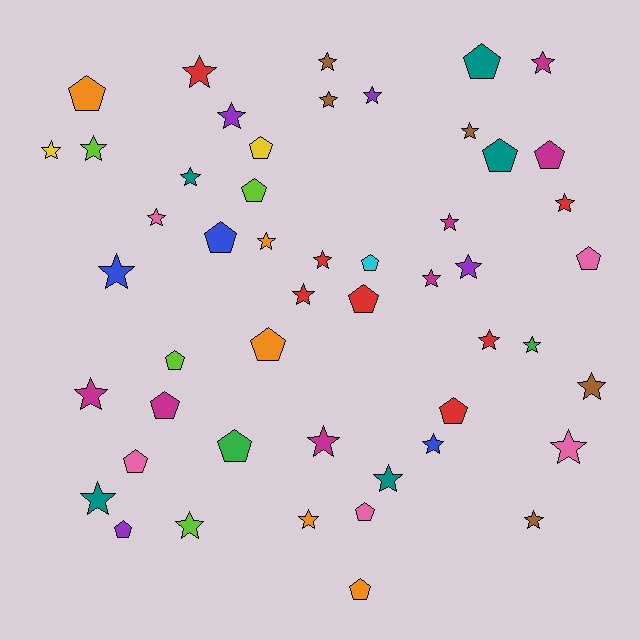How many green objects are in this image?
There are 2 green objects.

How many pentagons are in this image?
There are 19 pentagons.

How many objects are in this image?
There are 50 objects.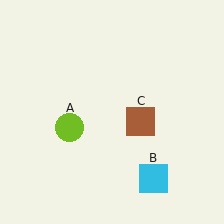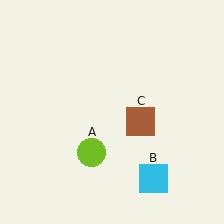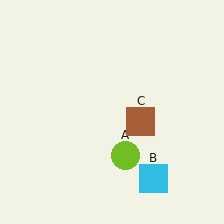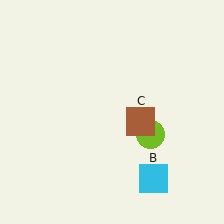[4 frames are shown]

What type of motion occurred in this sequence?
The lime circle (object A) rotated counterclockwise around the center of the scene.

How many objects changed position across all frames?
1 object changed position: lime circle (object A).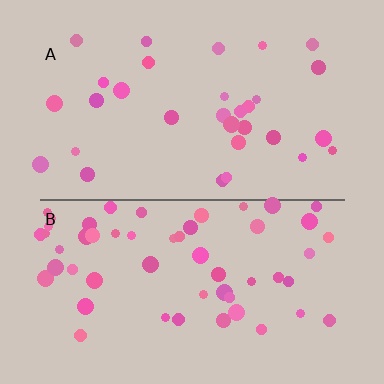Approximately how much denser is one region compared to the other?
Approximately 1.8× — region B over region A.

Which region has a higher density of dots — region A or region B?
B (the bottom).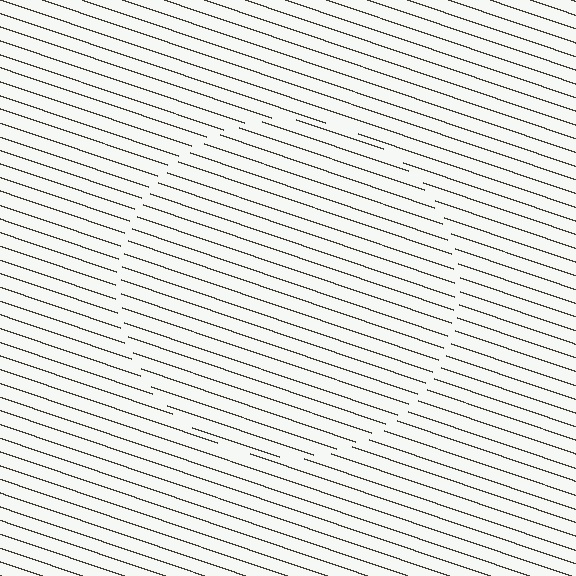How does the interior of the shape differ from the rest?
The interior of the shape contains the same grating, shifted by half a period — the contour is defined by the phase discontinuity where line-ends from the inner and outer gratings abut.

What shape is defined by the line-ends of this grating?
An illusory circle. The interior of the shape contains the same grating, shifted by half a period — the contour is defined by the phase discontinuity where line-ends from the inner and outer gratings abut.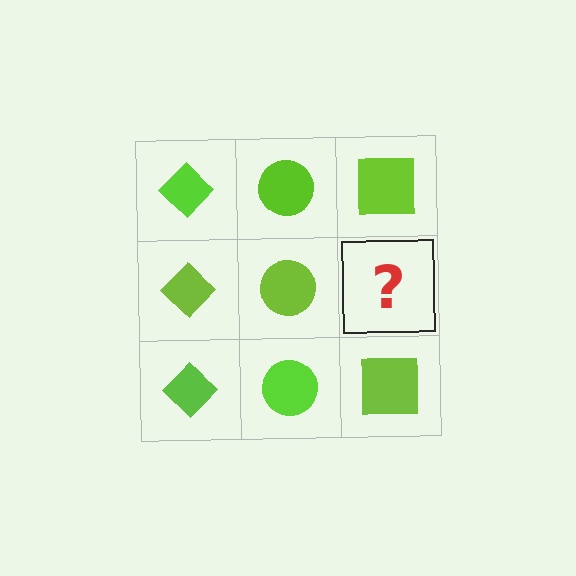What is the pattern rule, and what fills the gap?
The rule is that each column has a consistent shape. The gap should be filled with a lime square.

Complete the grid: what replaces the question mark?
The question mark should be replaced with a lime square.